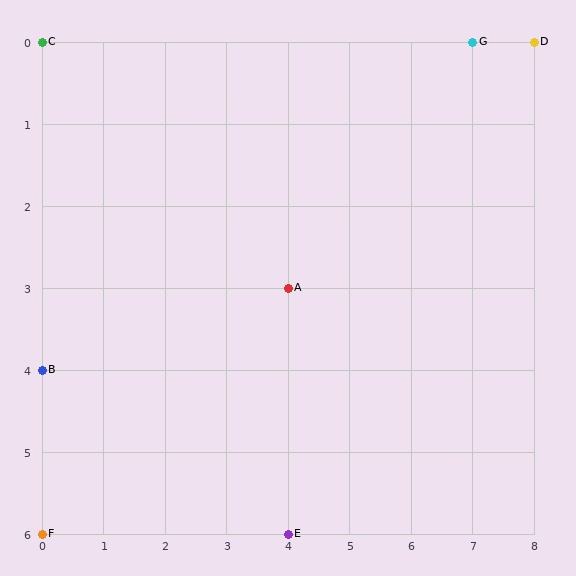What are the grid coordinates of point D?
Point D is at grid coordinates (8, 0).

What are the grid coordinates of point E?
Point E is at grid coordinates (4, 6).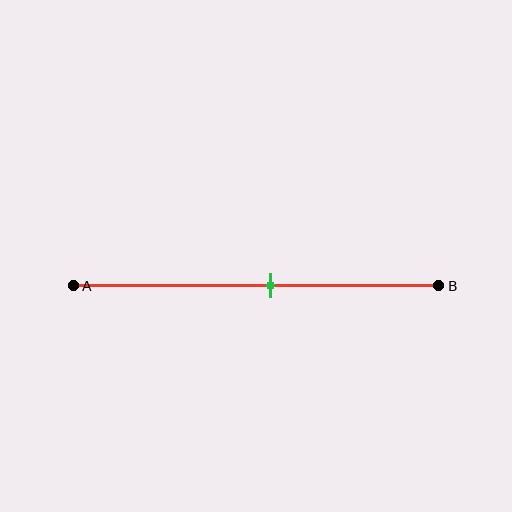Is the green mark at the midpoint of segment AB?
No, the mark is at about 55% from A, not at the 50% midpoint.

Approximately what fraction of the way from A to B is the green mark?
The green mark is approximately 55% of the way from A to B.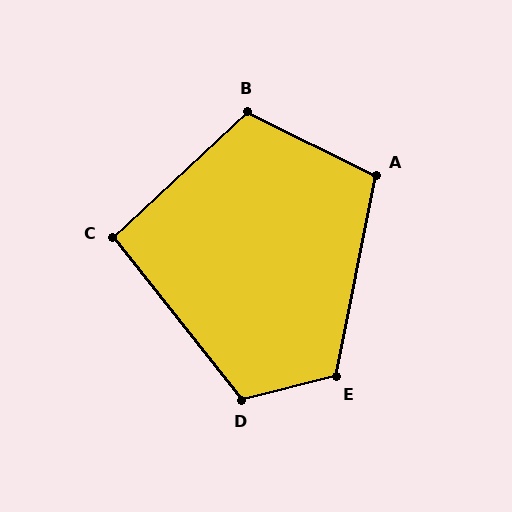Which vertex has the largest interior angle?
E, at approximately 115 degrees.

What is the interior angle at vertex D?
Approximately 114 degrees (obtuse).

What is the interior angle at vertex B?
Approximately 111 degrees (obtuse).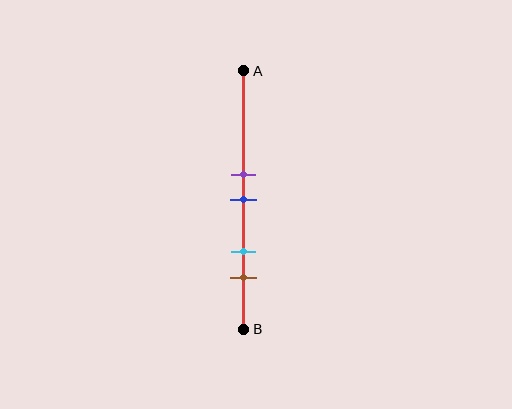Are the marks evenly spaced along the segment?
No, the marks are not evenly spaced.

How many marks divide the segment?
There are 4 marks dividing the segment.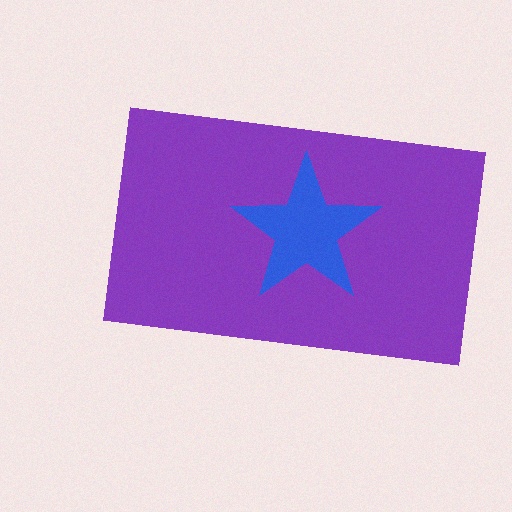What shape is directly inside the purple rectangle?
The blue star.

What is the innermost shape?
The blue star.